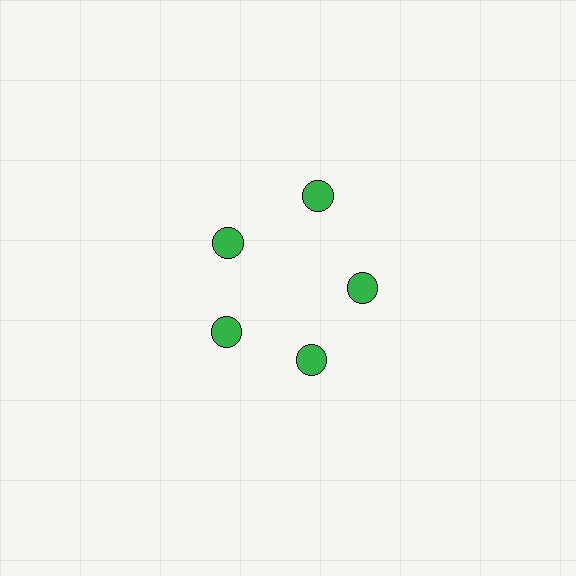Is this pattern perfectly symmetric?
No. The 5 green circles are arranged in a ring, but one element near the 1 o'clock position is pushed outward from the center, breaking the 5-fold rotational symmetry.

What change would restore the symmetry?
The symmetry would be restored by moving it inward, back onto the ring so that all 5 circles sit at equal angles and equal distance from the center.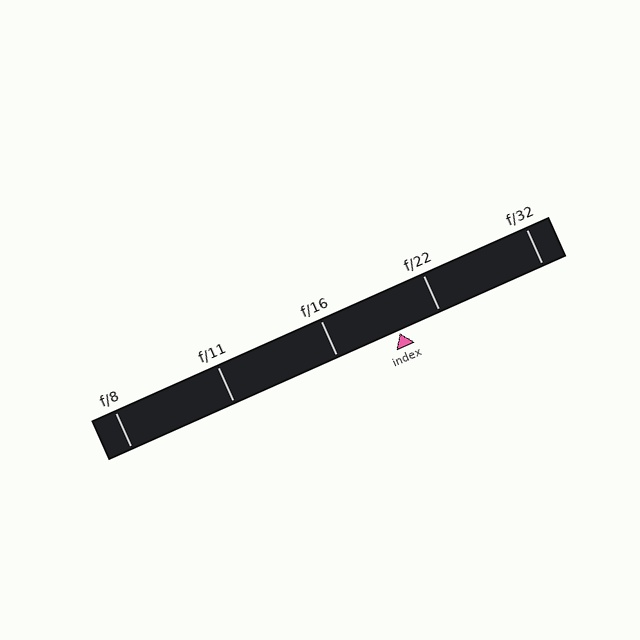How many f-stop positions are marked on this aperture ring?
There are 5 f-stop positions marked.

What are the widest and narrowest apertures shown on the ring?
The widest aperture shown is f/8 and the narrowest is f/32.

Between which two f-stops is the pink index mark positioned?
The index mark is between f/16 and f/22.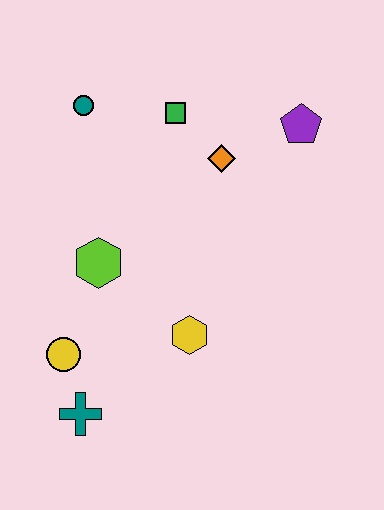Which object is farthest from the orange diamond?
The teal cross is farthest from the orange diamond.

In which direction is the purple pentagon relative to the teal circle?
The purple pentagon is to the right of the teal circle.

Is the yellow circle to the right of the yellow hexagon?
No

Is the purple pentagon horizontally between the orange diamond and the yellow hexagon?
No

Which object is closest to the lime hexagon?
The yellow circle is closest to the lime hexagon.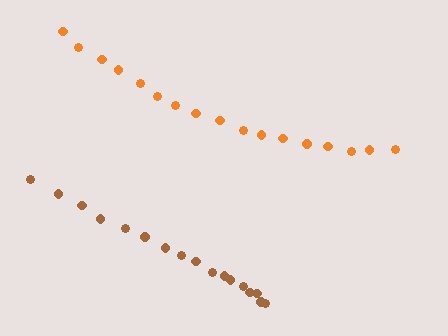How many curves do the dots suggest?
There are 2 distinct paths.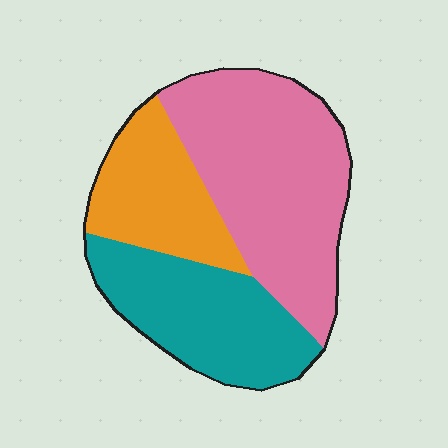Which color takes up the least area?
Orange, at roughly 25%.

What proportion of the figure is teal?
Teal takes up about one third (1/3) of the figure.